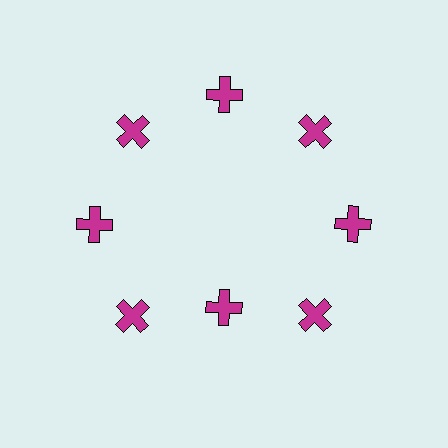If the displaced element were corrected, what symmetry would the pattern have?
It would have 8-fold rotational symmetry — the pattern would map onto itself every 45 degrees.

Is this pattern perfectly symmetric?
No. The 8 magenta crosses are arranged in a ring, but one element near the 6 o'clock position is pulled inward toward the center, breaking the 8-fold rotational symmetry.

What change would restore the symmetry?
The symmetry would be restored by moving it outward, back onto the ring so that all 8 crosses sit at equal angles and equal distance from the center.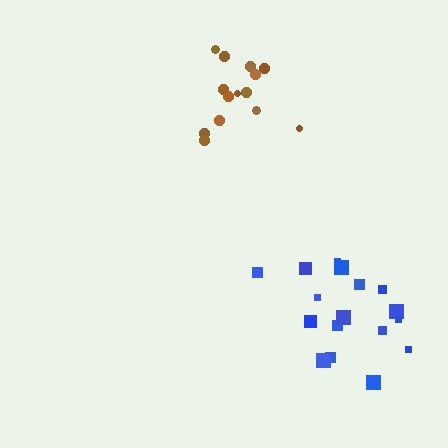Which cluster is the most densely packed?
Brown.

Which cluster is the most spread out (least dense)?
Blue.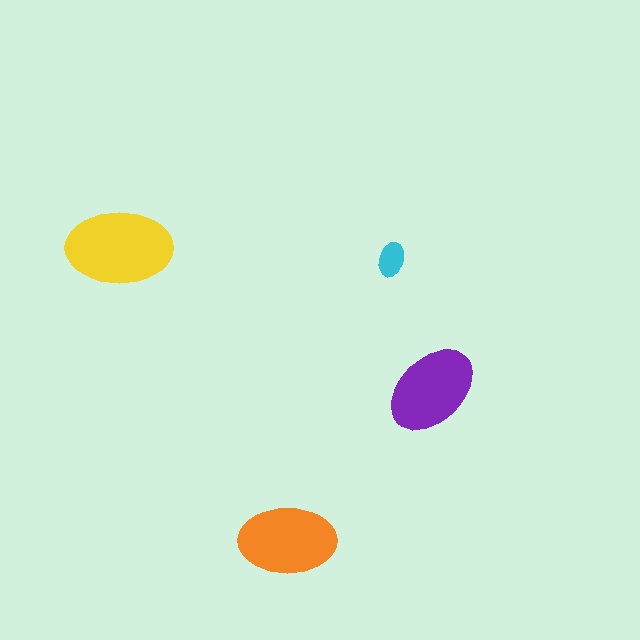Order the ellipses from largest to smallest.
the yellow one, the orange one, the purple one, the cyan one.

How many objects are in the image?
There are 4 objects in the image.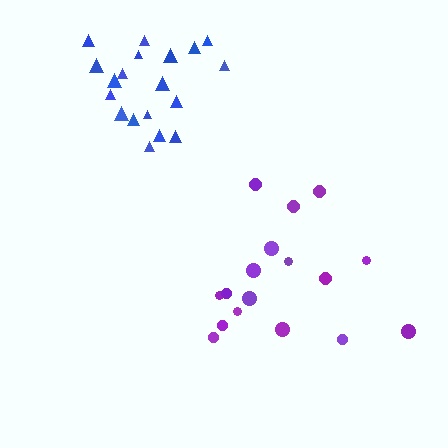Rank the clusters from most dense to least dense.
blue, purple.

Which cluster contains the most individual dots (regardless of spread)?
Blue (19).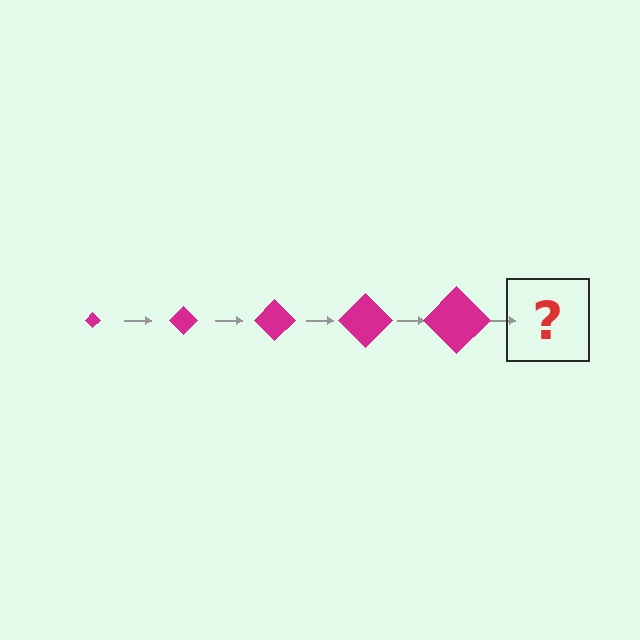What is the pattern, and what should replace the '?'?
The pattern is that the diamond gets progressively larger each step. The '?' should be a magenta diamond, larger than the previous one.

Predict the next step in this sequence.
The next step is a magenta diamond, larger than the previous one.